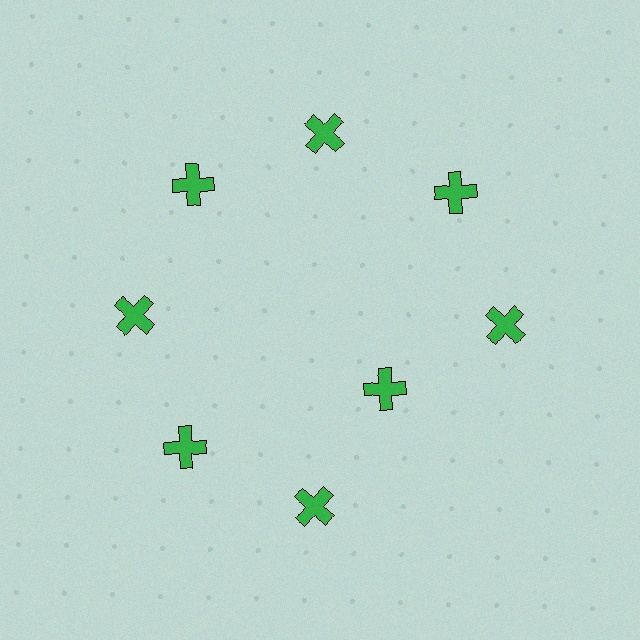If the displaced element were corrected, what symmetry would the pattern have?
It would have 8-fold rotational symmetry — the pattern would map onto itself every 45 degrees.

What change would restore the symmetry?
The symmetry would be restored by moving it outward, back onto the ring so that all 8 crosses sit at equal angles and equal distance from the center.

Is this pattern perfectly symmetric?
No. The 8 green crosses are arranged in a ring, but one element near the 4 o'clock position is pulled inward toward the center, breaking the 8-fold rotational symmetry.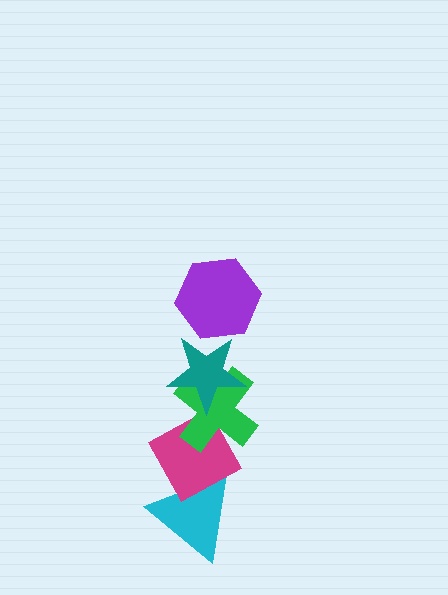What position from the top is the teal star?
The teal star is 2nd from the top.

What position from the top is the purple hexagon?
The purple hexagon is 1st from the top.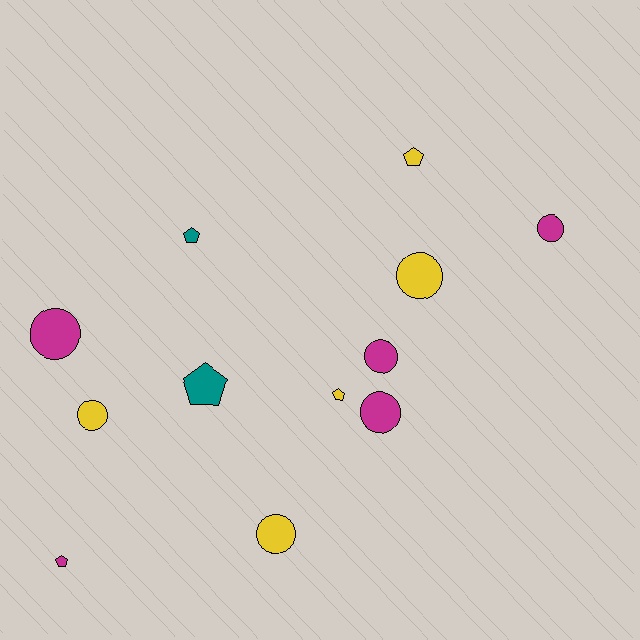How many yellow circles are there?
There are 3 yellow circles.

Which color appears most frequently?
Yellow, with 5 objects.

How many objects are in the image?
There are 12 objects.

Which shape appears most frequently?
Circle, with 7 objects.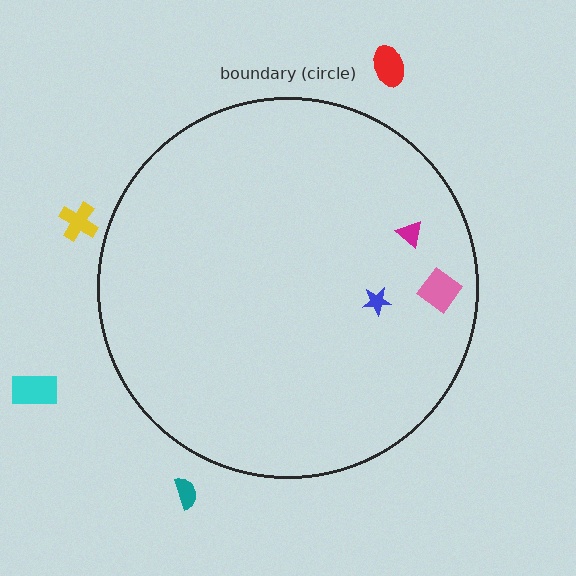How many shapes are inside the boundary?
3 inside, 4 outside.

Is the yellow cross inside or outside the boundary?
Outside.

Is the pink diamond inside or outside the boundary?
Inside.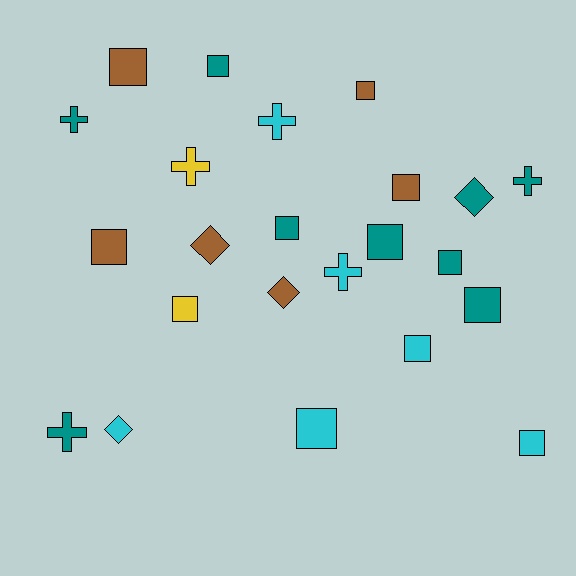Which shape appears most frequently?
Square, with 13 objects.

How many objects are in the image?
There are 23 objects.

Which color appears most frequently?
Teal, with 9 objects.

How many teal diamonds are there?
There is 1 teal diamond.